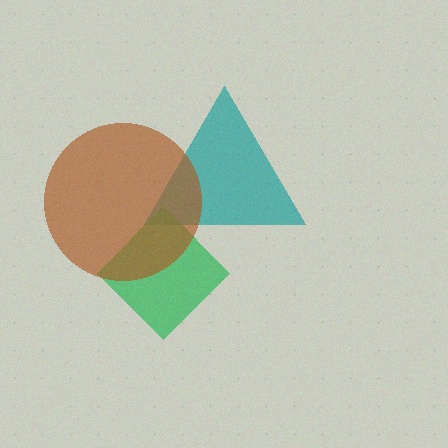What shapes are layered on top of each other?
The layered shapes are: a teal triangle, a green diamond, a brown circle.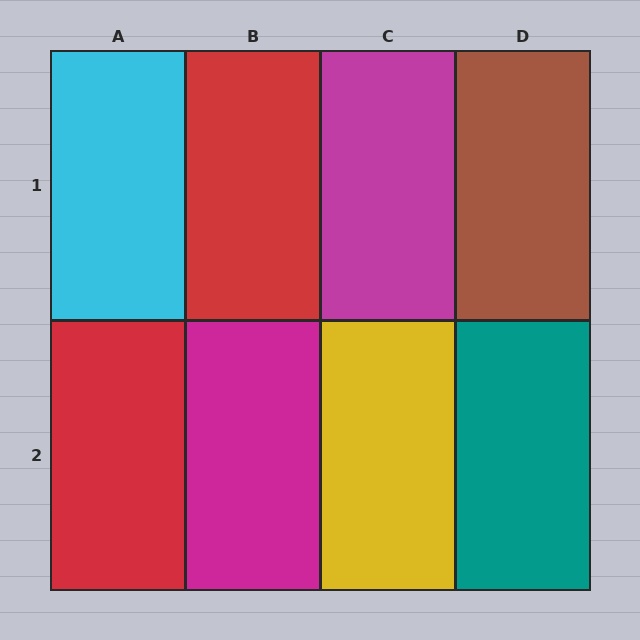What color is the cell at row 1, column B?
Red.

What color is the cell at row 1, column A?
Cyan.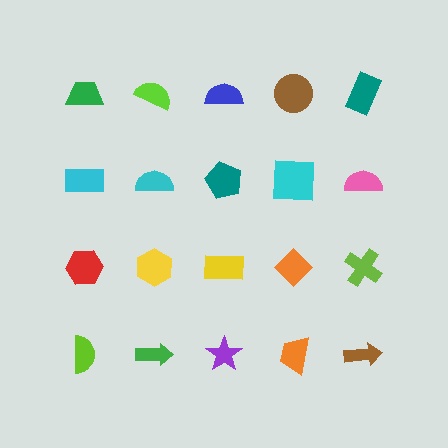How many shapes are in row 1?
5 shapes.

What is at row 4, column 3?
A purple star.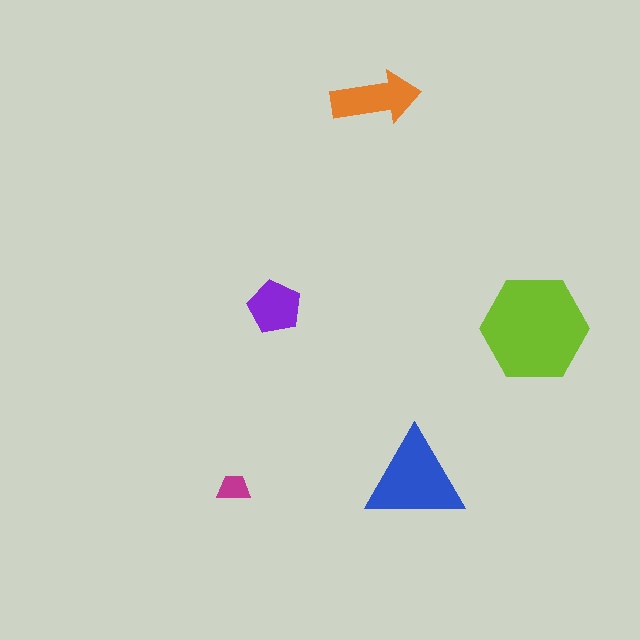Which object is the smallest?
The magenta trapezoid.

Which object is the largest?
The lime hexagon.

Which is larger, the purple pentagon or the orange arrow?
The orange arrow.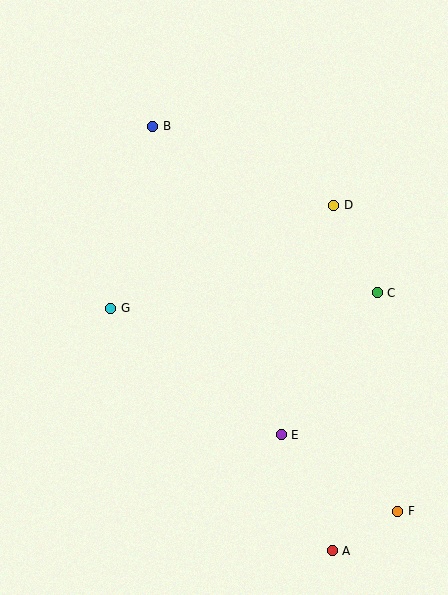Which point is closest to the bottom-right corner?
Point F is closest to the bottom-right corner.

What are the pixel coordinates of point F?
Point F is at (398, 511).